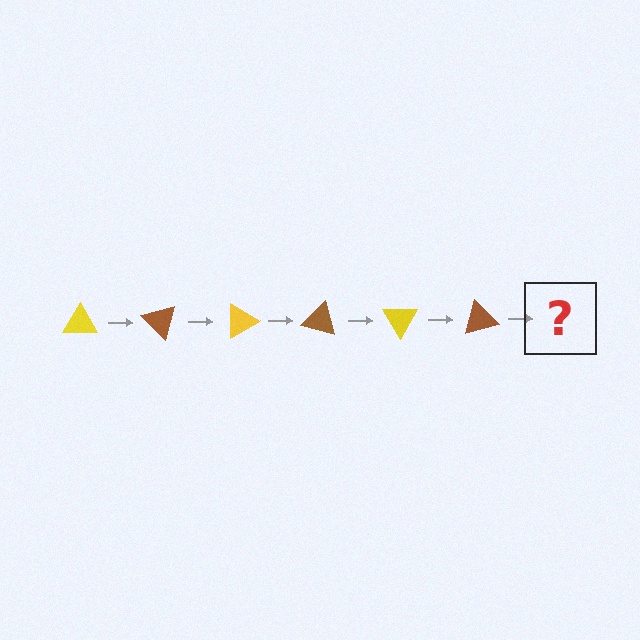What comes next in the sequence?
The next element should be a yellow triangle, rotated 270 degrees from the start.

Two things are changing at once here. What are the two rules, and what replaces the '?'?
The two rules are that it rotates 45 degrees each step and the color cycles through yellow and brown. The '?' should be a yellow triangle, rotated 270 degrees from the start.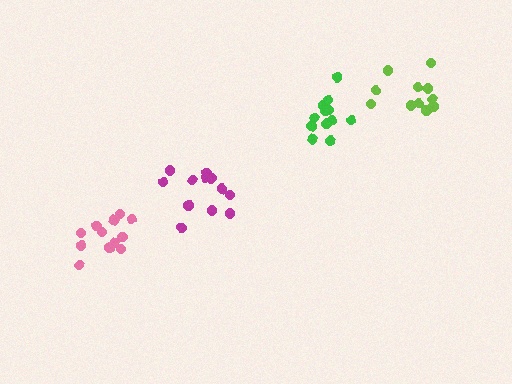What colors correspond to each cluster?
The clusters are colored: magenta, lime, pink, green.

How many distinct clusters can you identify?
There are 4 distinct clusters.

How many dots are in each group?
Group 1: 12 dots, Group 2: 11 dots, Group 3: 12 dots, Group 4: 14 dots (49 total).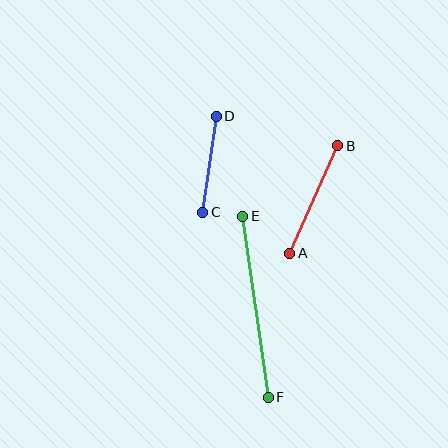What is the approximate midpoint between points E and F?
The midpoint is at approximately (256, 307) pixels.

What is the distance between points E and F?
The distance is approximately 183 pixels.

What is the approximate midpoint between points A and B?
The midpoint is at approximately (314, 200) pixels.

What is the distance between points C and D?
The distance is approximately 97 pixels.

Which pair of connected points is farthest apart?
Points E and F are farthest apart.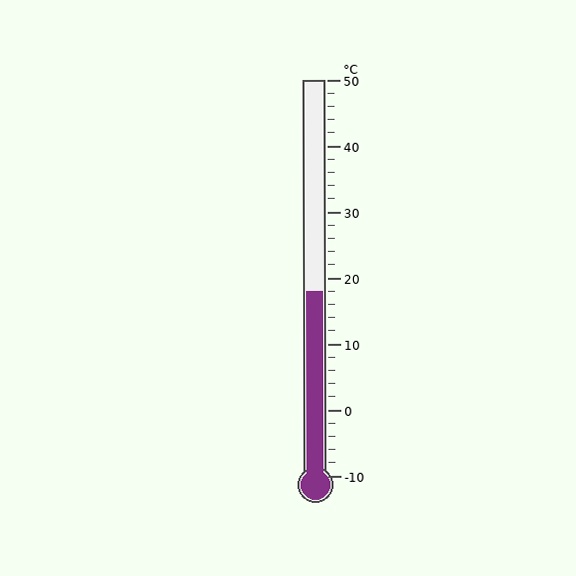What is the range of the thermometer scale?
The thermometer scale ranges from -10°C to 50°C.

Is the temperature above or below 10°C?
The temperature is above 10°C.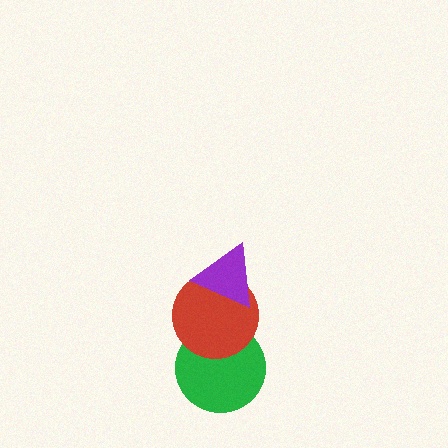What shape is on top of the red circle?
The purple triangle is on top of the red circle.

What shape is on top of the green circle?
The red circle is on top of the green circle.